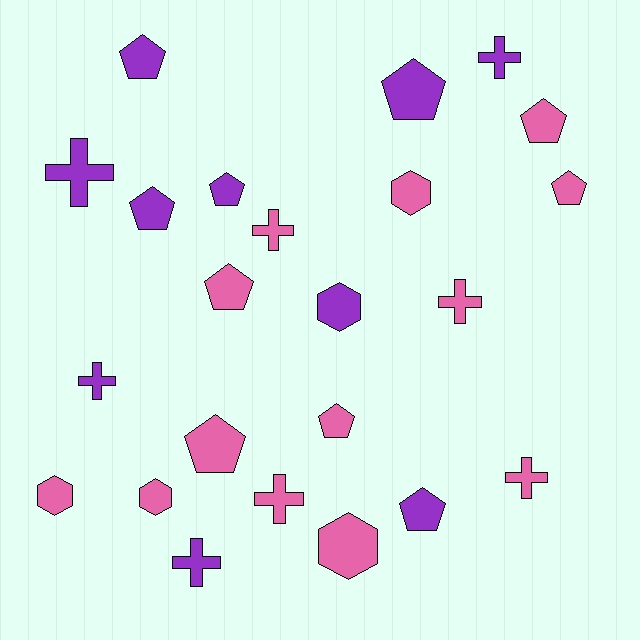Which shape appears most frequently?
Pentagon, with 10 objects.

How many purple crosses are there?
There are 4 purple crosses.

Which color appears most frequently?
Pink, with 13 objects.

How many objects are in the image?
There are 23 objects.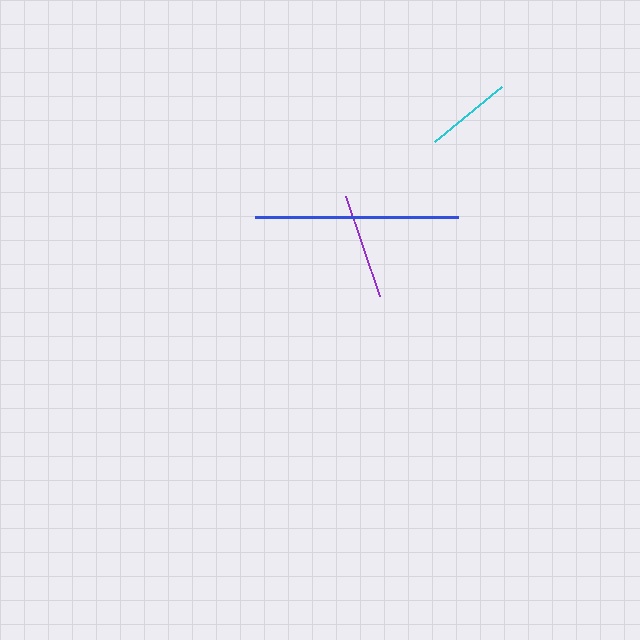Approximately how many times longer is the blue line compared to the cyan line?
The blue line is approximately 2.4 times the length of the cyan line.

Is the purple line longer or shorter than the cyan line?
The purple line is longer than the cyan line.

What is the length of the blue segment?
The blue segment is approximately 203 pixels long.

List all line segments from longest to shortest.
From longest to shortest: blue, purple, cyan.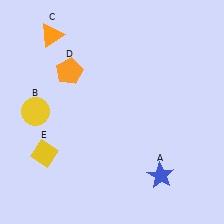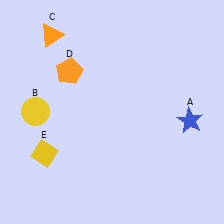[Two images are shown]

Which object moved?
The blue star (A) moved up.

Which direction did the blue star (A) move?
The blue star (A) moved up.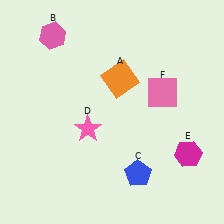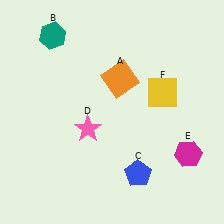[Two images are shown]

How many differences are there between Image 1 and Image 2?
There are 2 differences between the two images.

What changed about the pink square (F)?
In Image 1, F is pink. In Image 2, it changed to yellow.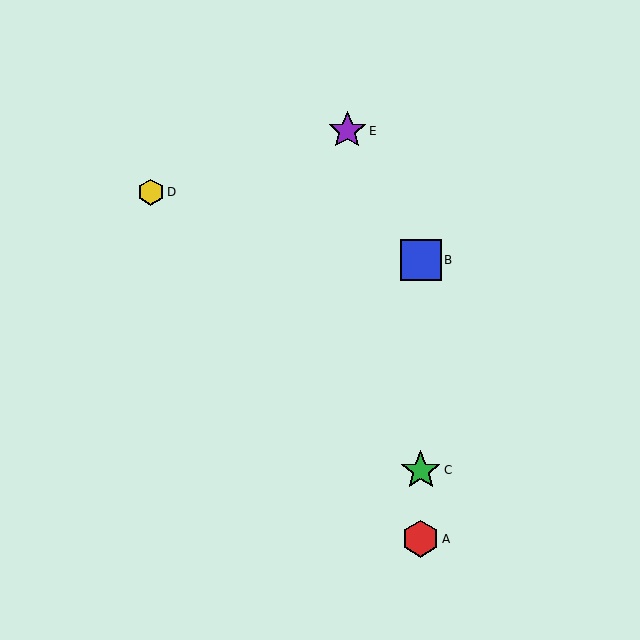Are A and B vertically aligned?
Yes, both are at x≈421.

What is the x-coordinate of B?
Object B is at x≈421.